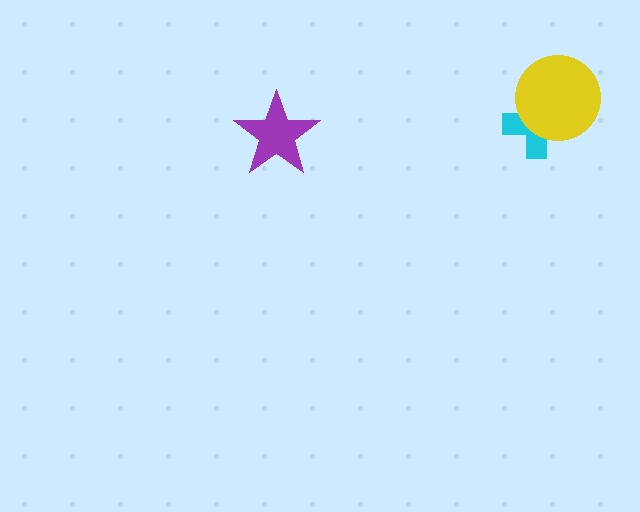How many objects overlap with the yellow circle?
1 object overlaps with the yellow circle.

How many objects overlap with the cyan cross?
1 object overlaps with the cyan cross.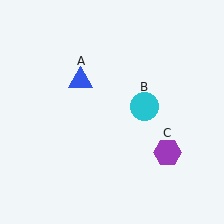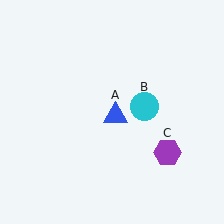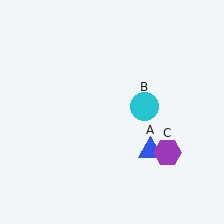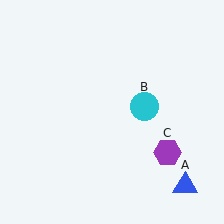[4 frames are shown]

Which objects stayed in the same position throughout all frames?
Cyan circle (object B) and purple hexagon (object C) remained stationary.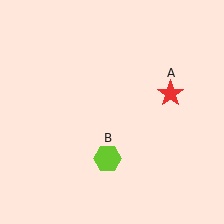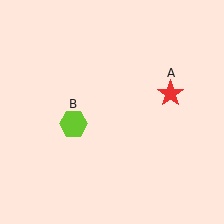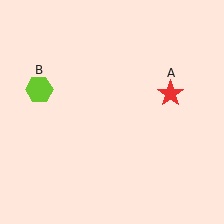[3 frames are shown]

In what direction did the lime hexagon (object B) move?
The lime hexagon (object B) moved up and to the left.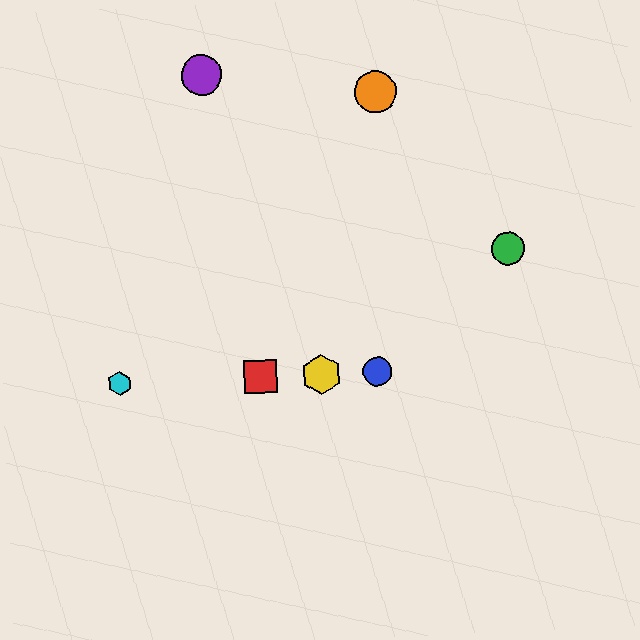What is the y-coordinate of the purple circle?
The purple circle is at y≈75.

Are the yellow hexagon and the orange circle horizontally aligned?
No, the yellow hexagon is at y≈374 and the orange circle is at y≈92.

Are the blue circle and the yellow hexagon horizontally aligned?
Yes, both are at y≈372.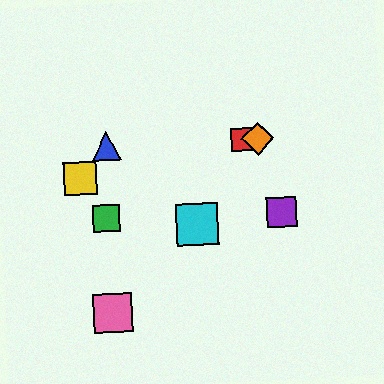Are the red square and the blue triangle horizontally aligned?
Yes, both are at y≈139.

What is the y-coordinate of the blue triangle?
The blue triangle is at y≈146.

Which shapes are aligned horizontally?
The red square, the blue triangle, the orange diamond are aligned horizontally.